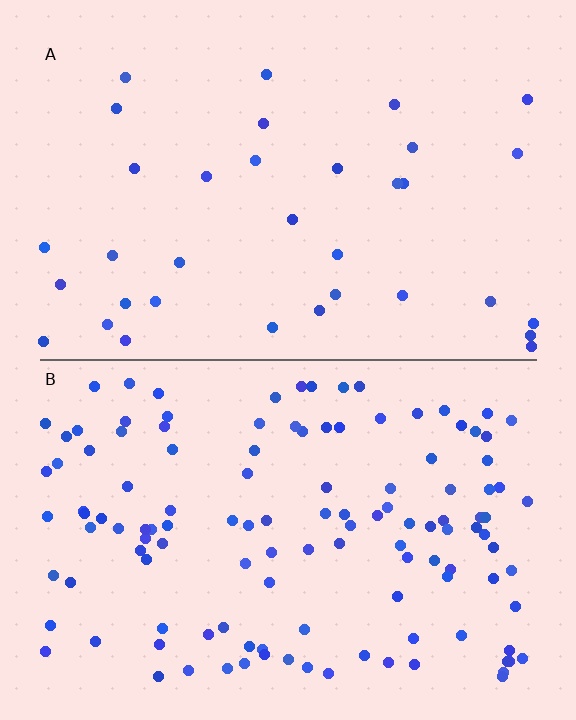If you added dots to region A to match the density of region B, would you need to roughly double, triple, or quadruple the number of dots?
Approximately quadruple.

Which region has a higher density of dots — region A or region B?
B (the bottom).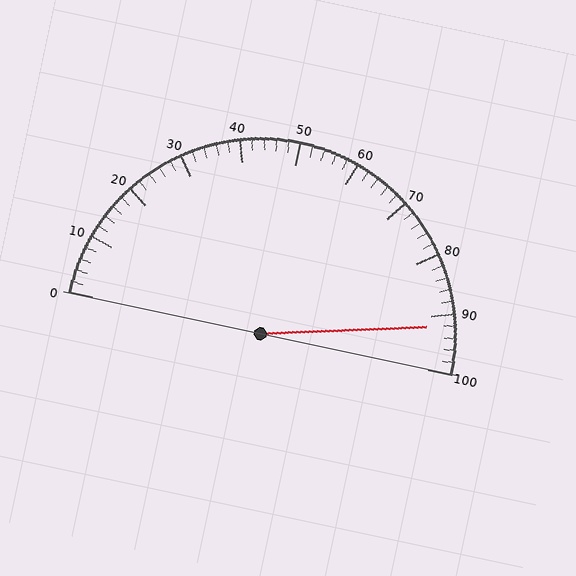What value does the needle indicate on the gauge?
The needle indicates approximately 92.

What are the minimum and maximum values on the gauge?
The gauge ranges from 0 to 100.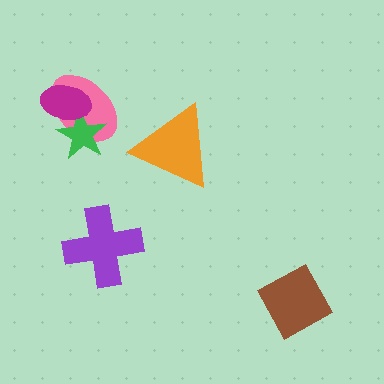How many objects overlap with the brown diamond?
0 objects overlap with the brown diamond.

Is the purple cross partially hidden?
No, no other shape covers it.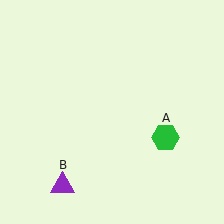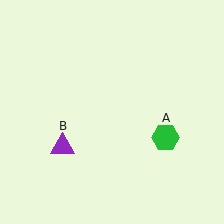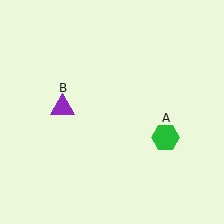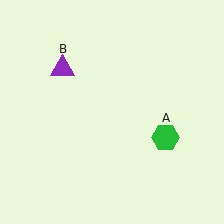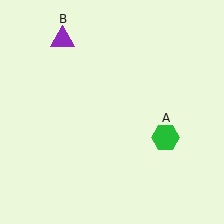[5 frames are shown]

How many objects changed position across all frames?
1 object changed position: purple triangle (object B).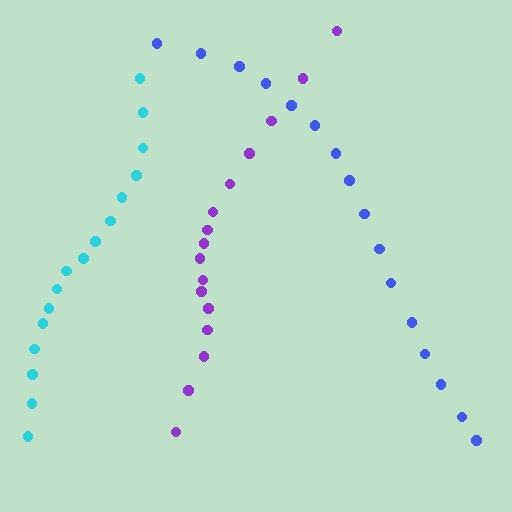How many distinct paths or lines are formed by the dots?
There are 3 distinct paths.